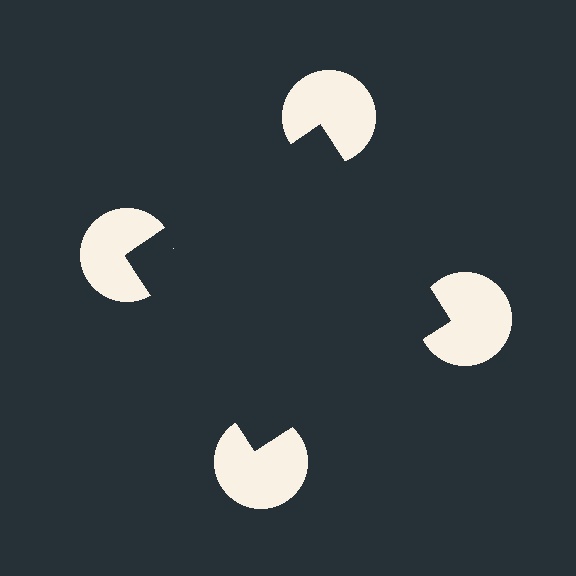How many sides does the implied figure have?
4 sides.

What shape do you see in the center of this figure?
An illusory square — its edges are inferred from the aligned wedge cuts in the pac-man discs, not physically drawn.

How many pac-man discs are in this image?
There are 4 — one at each vertex of the illusory square.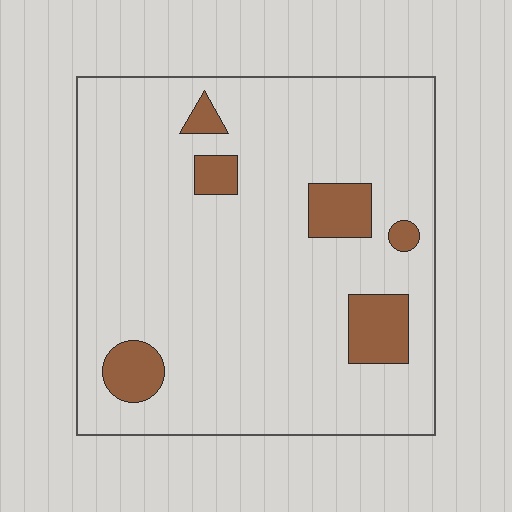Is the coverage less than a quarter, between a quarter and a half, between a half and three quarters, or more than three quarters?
Less than a quarter.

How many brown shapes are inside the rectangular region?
6.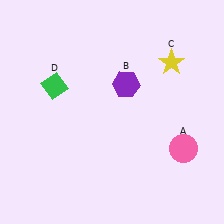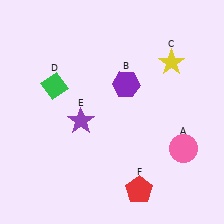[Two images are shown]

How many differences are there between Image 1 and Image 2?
There are 2 differences between the two images.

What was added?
A purple star (E), a red pentagon (F) were added in Image 2.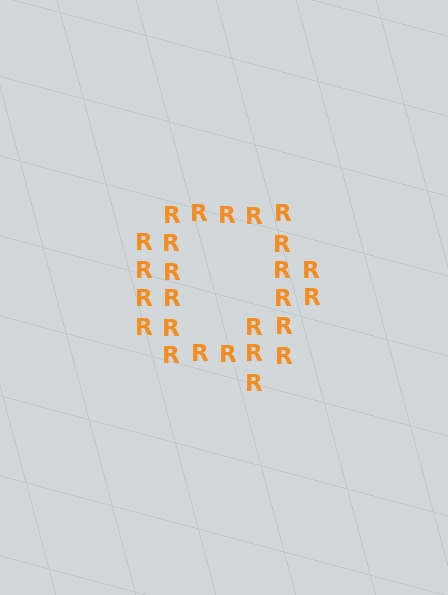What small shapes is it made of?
It is made of small letter R's.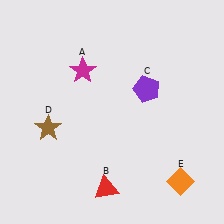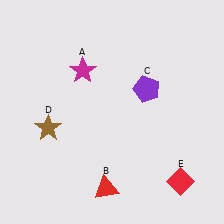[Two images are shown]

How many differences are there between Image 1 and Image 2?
There is 1 difference between the two images.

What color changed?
The diamond (E) changed from orange in Image 1 to red in Image 2.